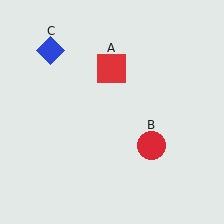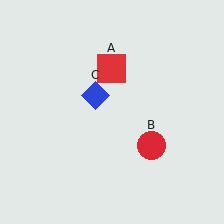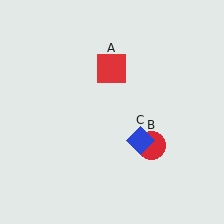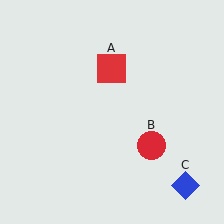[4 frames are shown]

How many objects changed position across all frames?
1 object changed position: blue diamond (object C).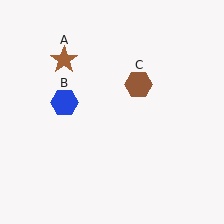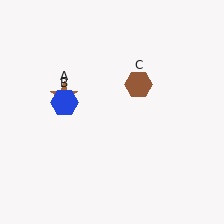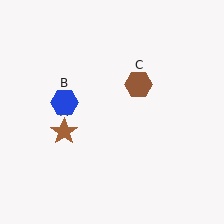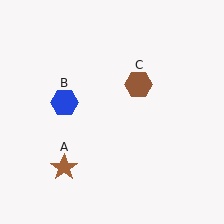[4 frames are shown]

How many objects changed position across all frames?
1 object changed position: brown star (object A).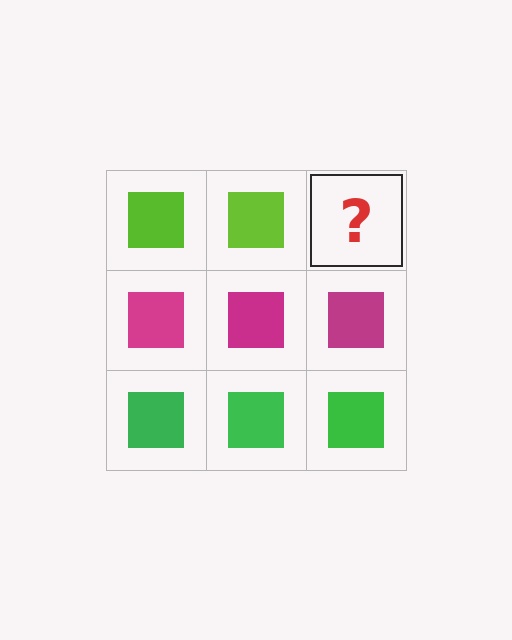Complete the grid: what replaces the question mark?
The question mark should be replaced with a lime square.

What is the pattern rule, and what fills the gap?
The rule is that each row has a consistent color. The gap should be filled with a lime square.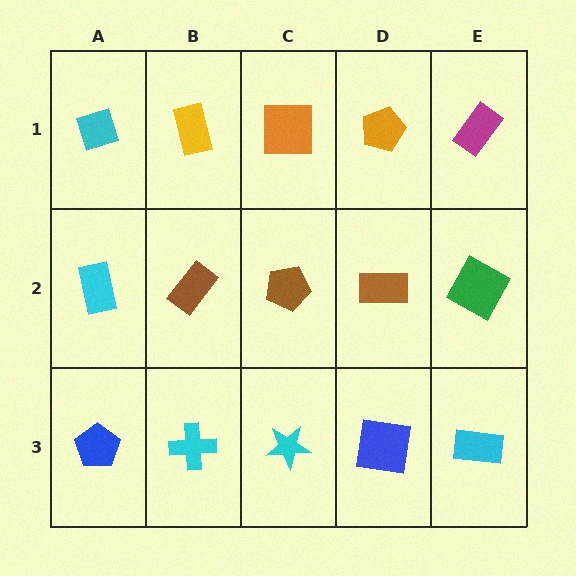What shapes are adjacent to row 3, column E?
A green square (row 2, column E), a blue square (row 3, column D).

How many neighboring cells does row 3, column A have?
2.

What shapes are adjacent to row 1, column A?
A cyan rectangle (row 2, column A), a yellow rectangle (row 1, column B).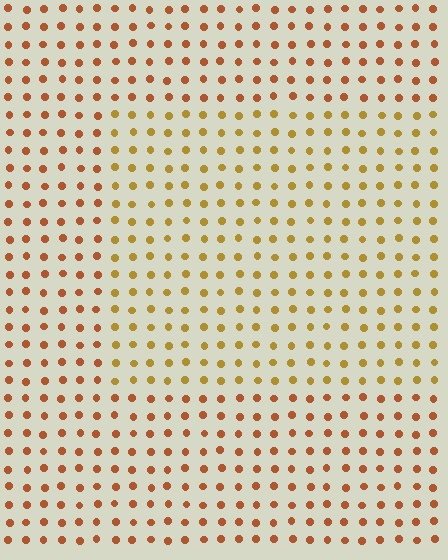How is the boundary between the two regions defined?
The boundary is defined purely by a slight shift in hue (about 27 degrees). Spacing, size, and orientation are identical on both sides.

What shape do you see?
I see a rectangle.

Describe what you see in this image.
The image is filled with small brown elements in a uniform arrangement. A rectangle-shaped region is visible where the elements are tinted to a slightly different hue, forming a subtle color boundary.